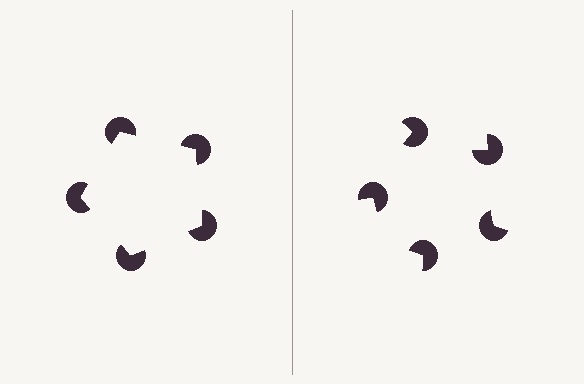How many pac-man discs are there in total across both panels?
10 — 5 on each side.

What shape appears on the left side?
An illusory pentagon.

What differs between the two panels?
The pac-man discs are positioned identically on both sides; only the wedge orientations differ. On the left they align to a pentagon; on the right they are misaligned.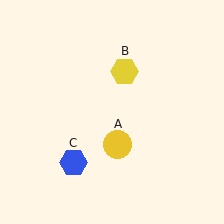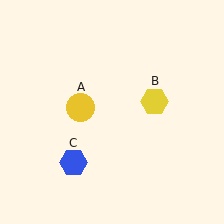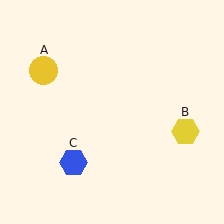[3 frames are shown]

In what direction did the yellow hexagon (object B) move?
The yellow hexagon (object B) moved down and to the right.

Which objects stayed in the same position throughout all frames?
Blue hexagon (object C) remained stationary.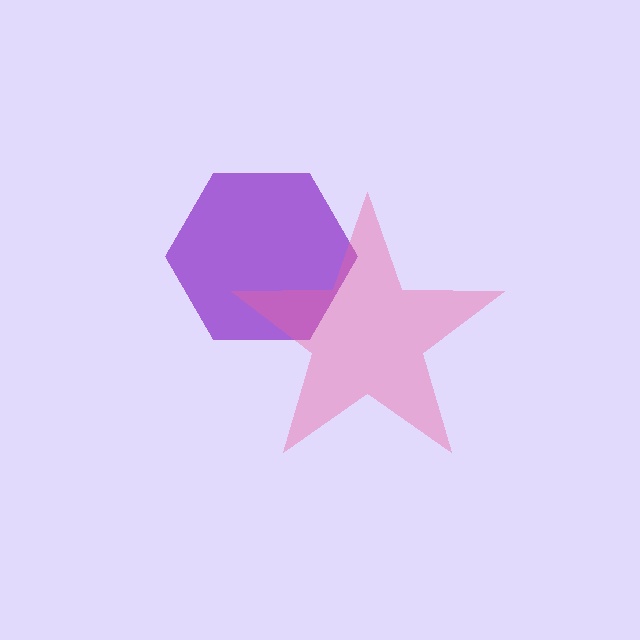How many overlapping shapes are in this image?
There are 2 overlapping shapes in the image.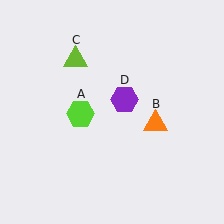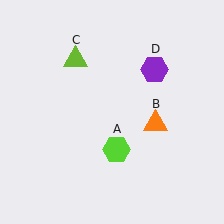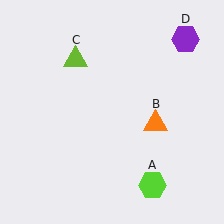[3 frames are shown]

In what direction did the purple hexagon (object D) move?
The purple hexagon (object D) moved up and to the right.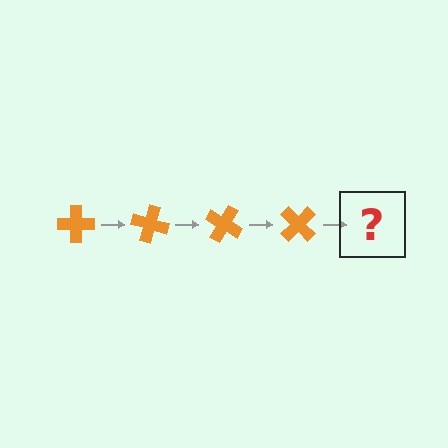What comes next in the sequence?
The next element should be an orange cross rotated 60 degrees.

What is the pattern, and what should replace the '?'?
The pattern is that the cross rotates 15 degrees each step. The '?' should be an orange cross rotated 60 degrees.